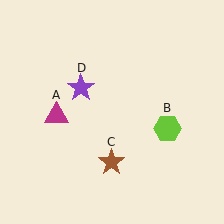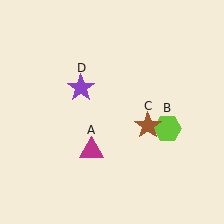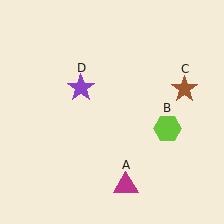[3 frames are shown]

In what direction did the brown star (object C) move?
The brown star (object C) moved up and to the right.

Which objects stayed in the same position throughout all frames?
Lime hexagon (object B) and purple star (object D) remained stationary.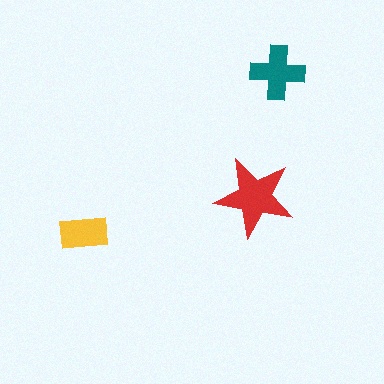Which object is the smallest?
The yellow rectangle.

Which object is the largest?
The red star.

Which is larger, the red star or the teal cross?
The red star.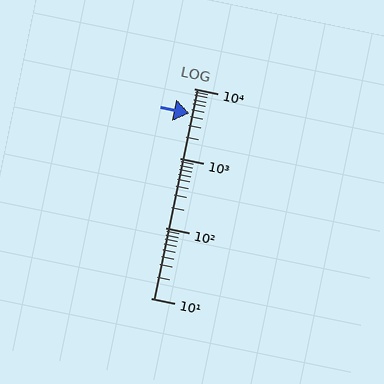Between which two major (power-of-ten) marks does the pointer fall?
The pointer is between 1000 and 10000.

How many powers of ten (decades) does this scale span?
The scale spans 3 decades, from 10 to 10000.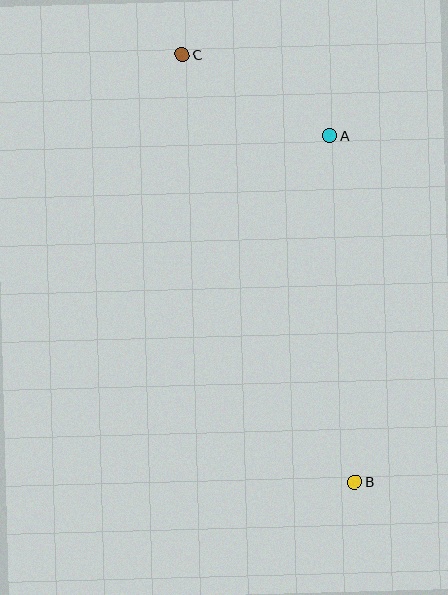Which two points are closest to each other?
Points A and C are closest to each other.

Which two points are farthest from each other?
Points B and C are farthest from each other.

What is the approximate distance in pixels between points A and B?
The distance between A and B is approximately 348 pixels.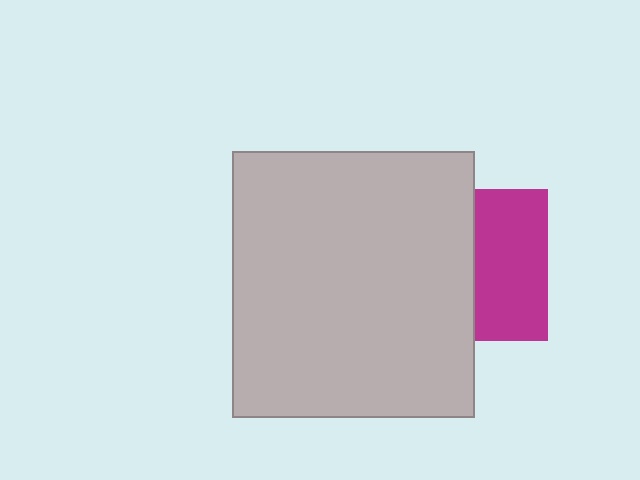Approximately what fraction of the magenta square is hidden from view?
Roughly 53% of the magenta square is hidden behind the light gray rectangle.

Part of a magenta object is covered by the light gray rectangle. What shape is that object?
It is a square.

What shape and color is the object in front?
The object in front is a light gray rectangle.